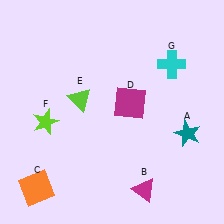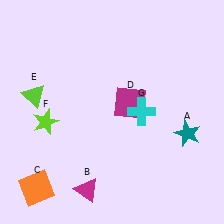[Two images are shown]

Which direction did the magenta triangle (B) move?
The magenta triangle (B) moved left.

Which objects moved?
The objects that moved are: the magenta triangle (B), the lime triangle (E), the cyan cross (G).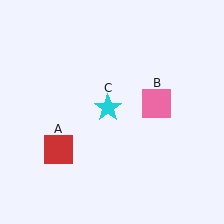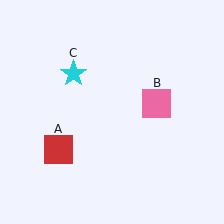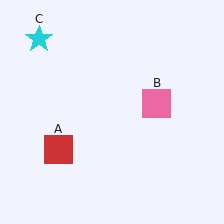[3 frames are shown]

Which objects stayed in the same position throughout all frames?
Red square (object A) and pink square (object B) remained stationary.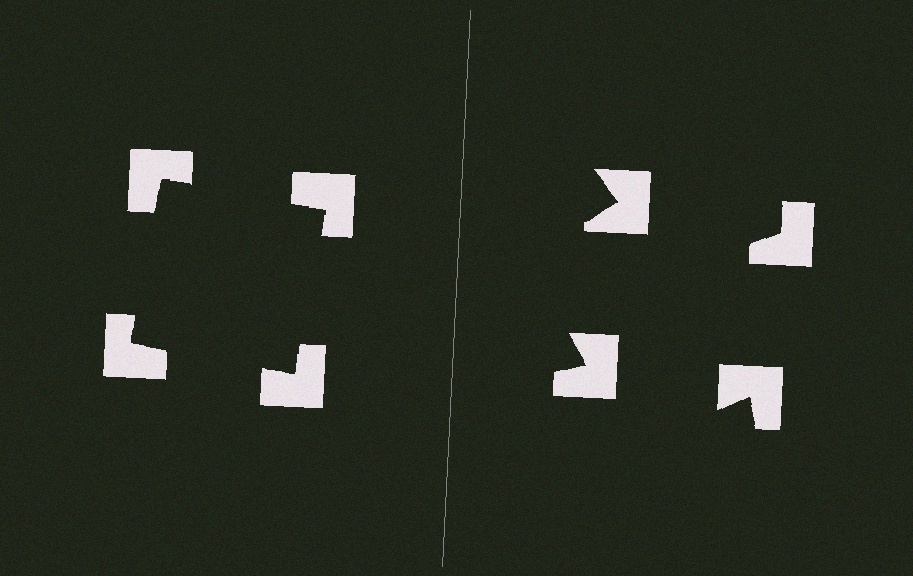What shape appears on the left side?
An illusory square.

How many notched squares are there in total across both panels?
8 — 4 on each side.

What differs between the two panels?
The notched squares are positioned identically on both sides; only the wedge orientations differ. On the left they align to a square; on the right they are misaligned.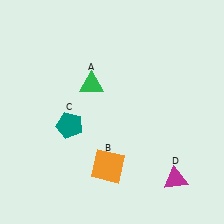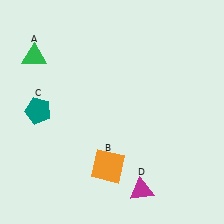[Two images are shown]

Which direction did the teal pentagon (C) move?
The teal pentagon (C) moved left.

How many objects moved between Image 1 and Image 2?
3 objects moved between the two images.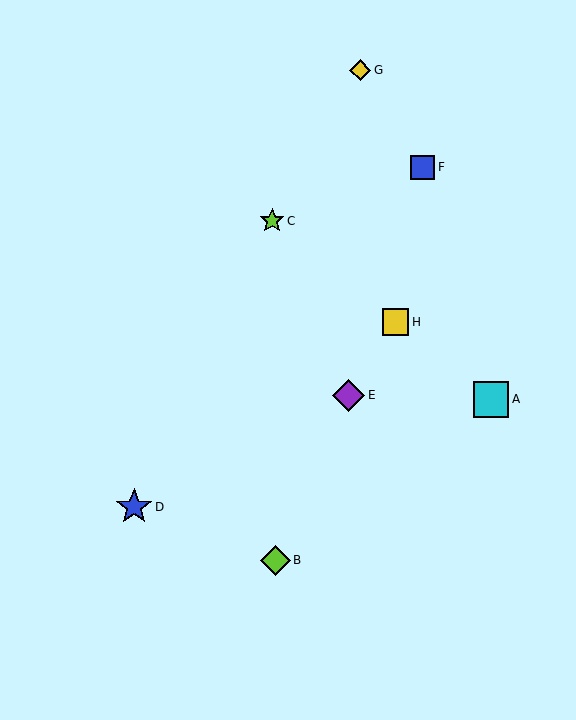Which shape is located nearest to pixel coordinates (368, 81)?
The yellow diamond (labeled G) at (360, 70) is nearest to that location.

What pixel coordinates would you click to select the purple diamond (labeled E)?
Click at (349, 395) to select the purple diamond E.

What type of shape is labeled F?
Shape F is a blue square.